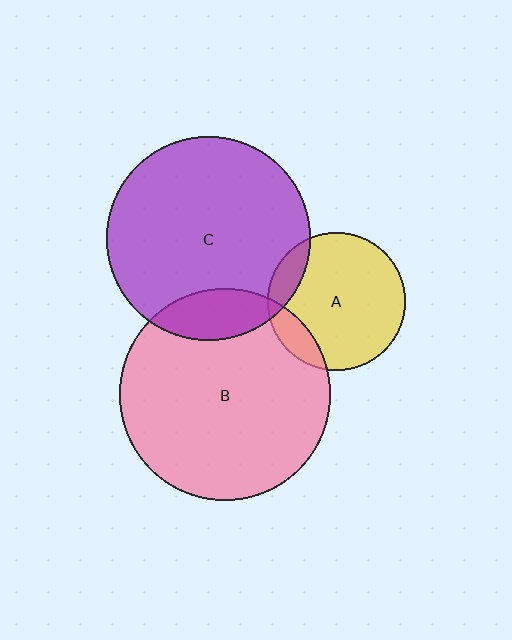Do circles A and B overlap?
Yes.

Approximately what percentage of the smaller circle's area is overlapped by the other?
Approximately 15%.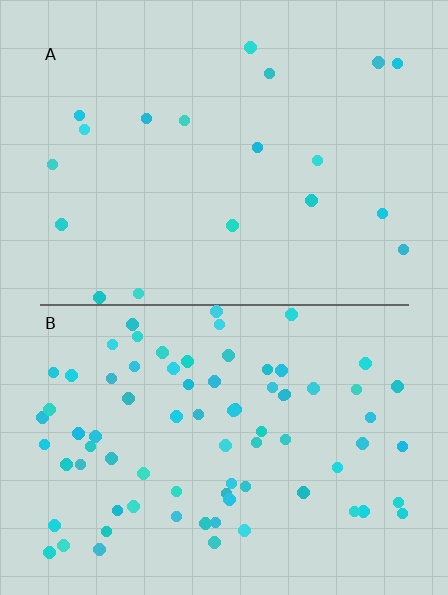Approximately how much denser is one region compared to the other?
Approximately 4.1× — region B over region A.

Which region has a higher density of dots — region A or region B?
B (the bottom).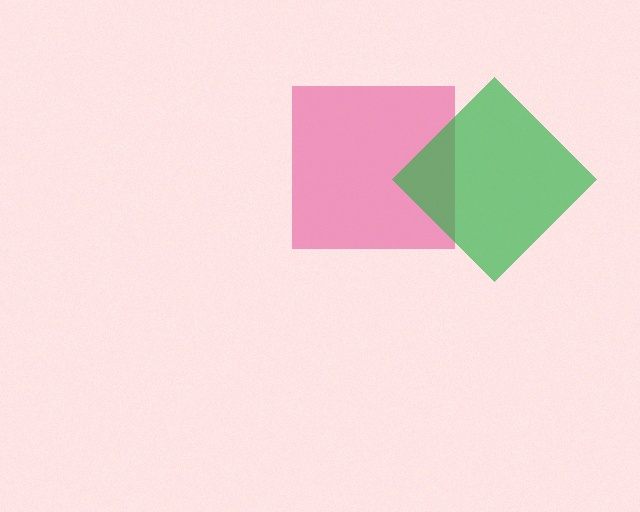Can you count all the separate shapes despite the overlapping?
Yes, there are 2 separate shapes.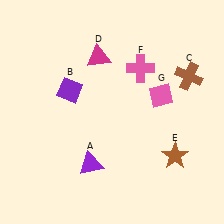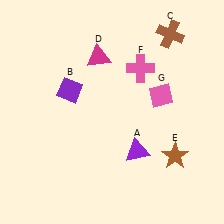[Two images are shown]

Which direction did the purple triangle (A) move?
The purple triangle (A) moved right.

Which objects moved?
The objects that moved are: the purple triangle (A), the brown cross (C).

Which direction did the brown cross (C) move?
The brown cross (C) moved up.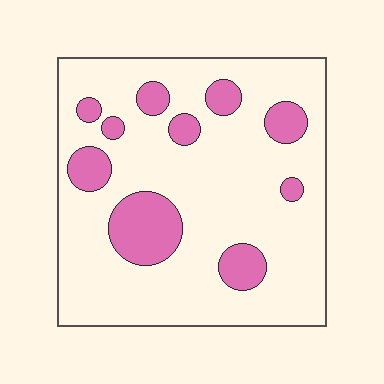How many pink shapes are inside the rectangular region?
10.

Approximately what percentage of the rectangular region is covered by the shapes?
Approximately 20%.